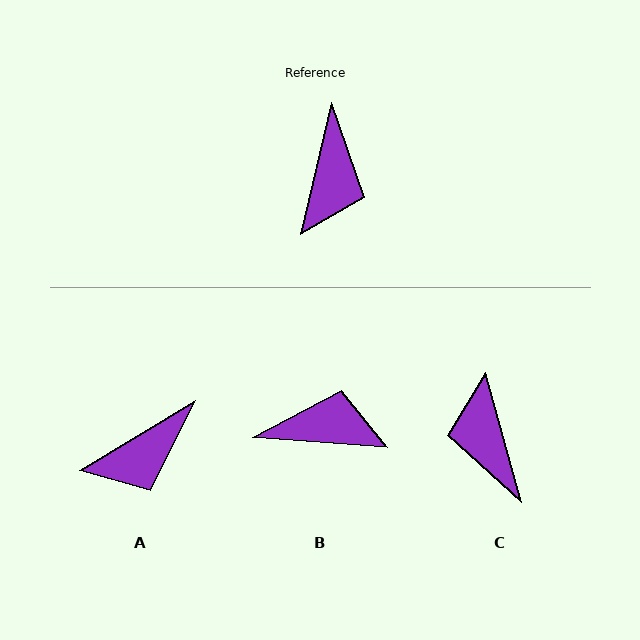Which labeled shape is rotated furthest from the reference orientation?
C, about 151 degrees away.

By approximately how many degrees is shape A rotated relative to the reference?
Approximately 46 degrees clockwise.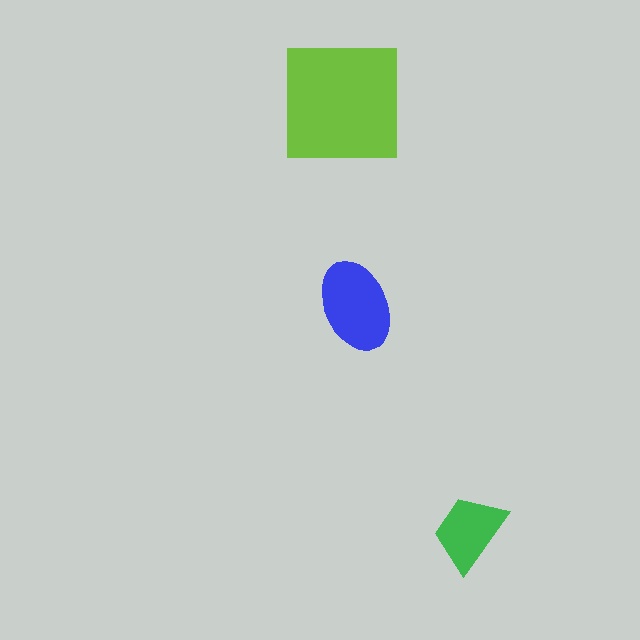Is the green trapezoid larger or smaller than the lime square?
Smaller.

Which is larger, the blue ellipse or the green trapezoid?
The blue ellipse.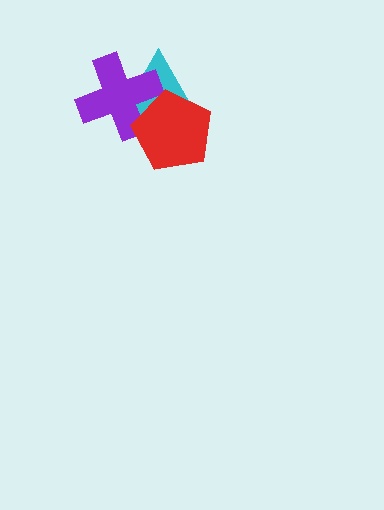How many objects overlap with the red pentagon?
2 objects overlap with the red pentagon.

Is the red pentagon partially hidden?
No, no other shape covers it.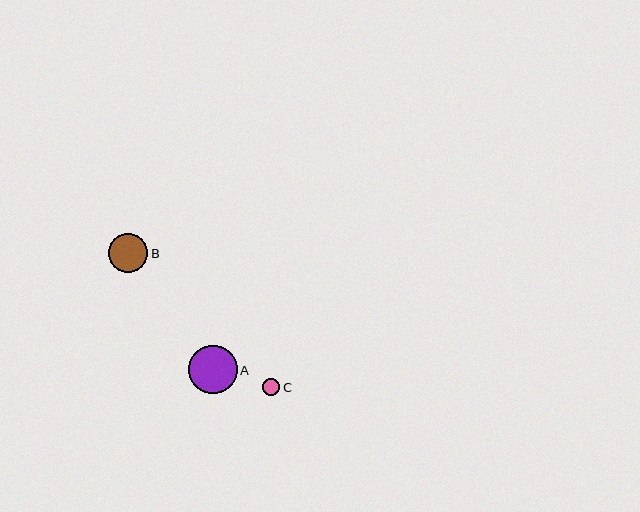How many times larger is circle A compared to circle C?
Circle A is approximately 2.8 times the size of circle C.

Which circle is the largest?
Circle A is the largest with a size of approximately 48 pixels.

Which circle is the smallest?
Circle C is the smallest with a size of approximately 17 pixels.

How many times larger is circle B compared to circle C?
Circle B is approximately 2.2 times the size of circle C.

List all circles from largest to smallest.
From largest to smallest: A, B, C.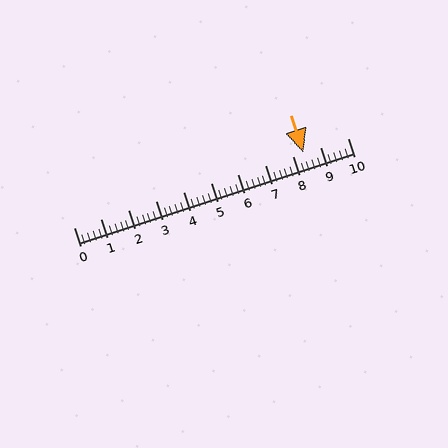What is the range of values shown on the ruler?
The ruler shows values from 0 to 10.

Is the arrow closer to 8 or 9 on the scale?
The arrow is closer to 8.